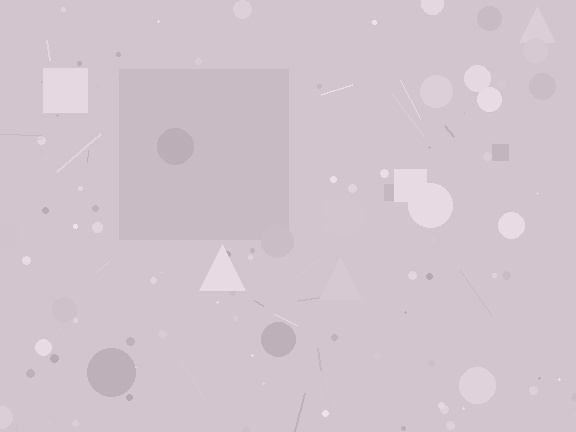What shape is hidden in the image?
A square is hidden in the image.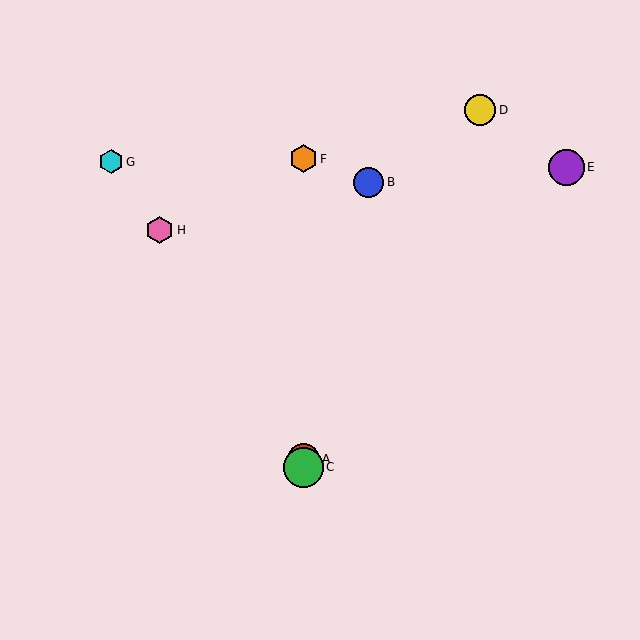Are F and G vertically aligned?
No, F is at x≈303 and G is at x≈111.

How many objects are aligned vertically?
3 objects (A, C, F) are aligned vertically.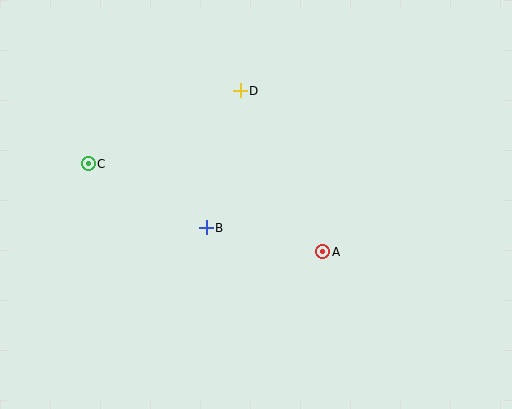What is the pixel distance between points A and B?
The distance between A and B is 119 pixels.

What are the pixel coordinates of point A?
Point A is at (323, 252).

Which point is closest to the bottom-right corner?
Point A is closest to the bottom-right corner.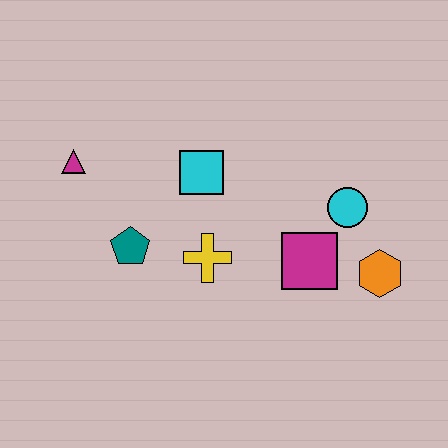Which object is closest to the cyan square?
The yellow cross is closest to the cyan square.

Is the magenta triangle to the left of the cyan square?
Yes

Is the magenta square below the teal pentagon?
Yes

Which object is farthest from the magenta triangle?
The orange hexagon is farthest from the magenta triangle.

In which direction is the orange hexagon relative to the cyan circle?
The orange hexagon is below the cyan circle.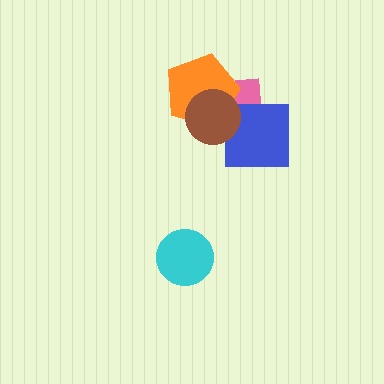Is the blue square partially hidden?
Yes, it is partially covered by another shape.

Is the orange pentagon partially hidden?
Yes, it is partially covered by another shape.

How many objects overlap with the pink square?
3 objects overlap with the pink square.